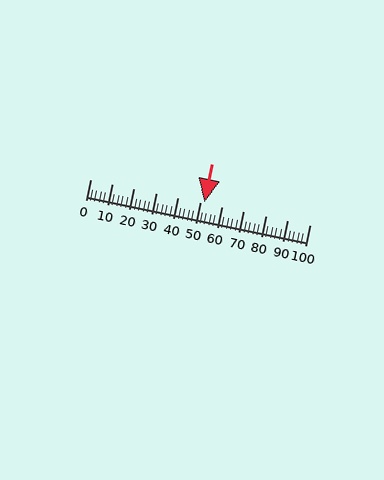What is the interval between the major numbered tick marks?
The major tick marks are spaced 10 units apart.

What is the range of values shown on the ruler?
The ruler shows values from 0 to 100.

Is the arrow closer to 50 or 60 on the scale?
The arrow is closer to 50.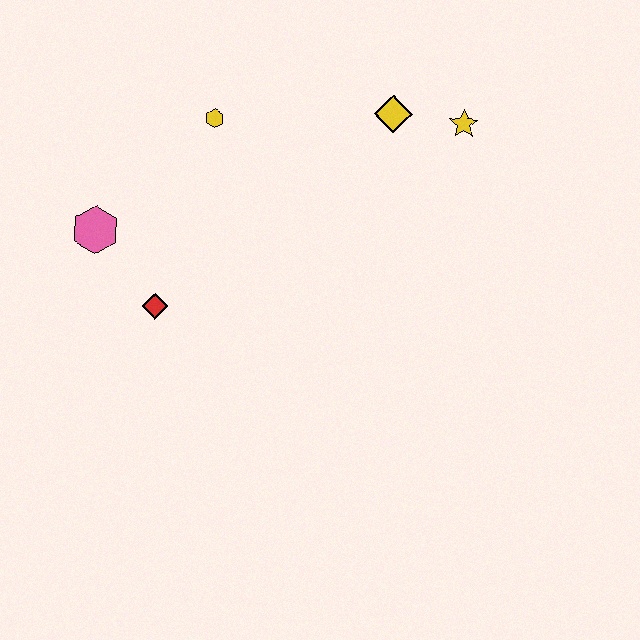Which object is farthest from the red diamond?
The yellow star is farthest from the red diamond.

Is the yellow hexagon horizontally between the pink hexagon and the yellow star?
Yes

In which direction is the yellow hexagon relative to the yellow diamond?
The yellow hexagon is to the left of the yellow diamond.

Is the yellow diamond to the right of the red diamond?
Yes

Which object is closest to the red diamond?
The pink hexagon is closest to the red diamond.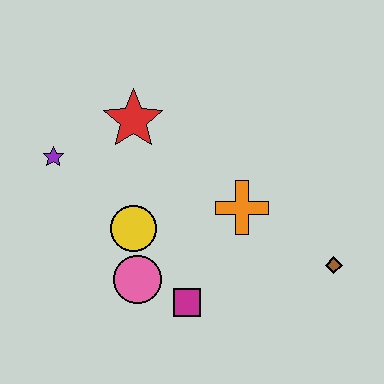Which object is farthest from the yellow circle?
The brown diamond is farthest from the yellow circle.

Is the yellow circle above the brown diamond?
Yes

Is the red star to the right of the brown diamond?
No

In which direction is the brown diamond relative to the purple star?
The brown diamond is to the right of the purple star.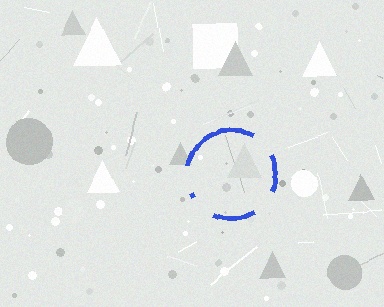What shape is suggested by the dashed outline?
The dashed outline suggests a circle.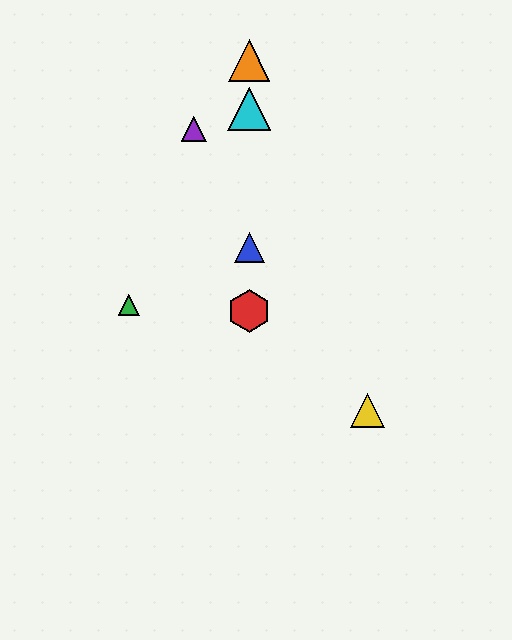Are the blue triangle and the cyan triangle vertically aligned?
Yes, both are at x≈249.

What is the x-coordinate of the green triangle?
The green triangle is at x≈129.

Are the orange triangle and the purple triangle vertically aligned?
No, the orange triangle is at x≈249 and the purple triangle is at x≈194.